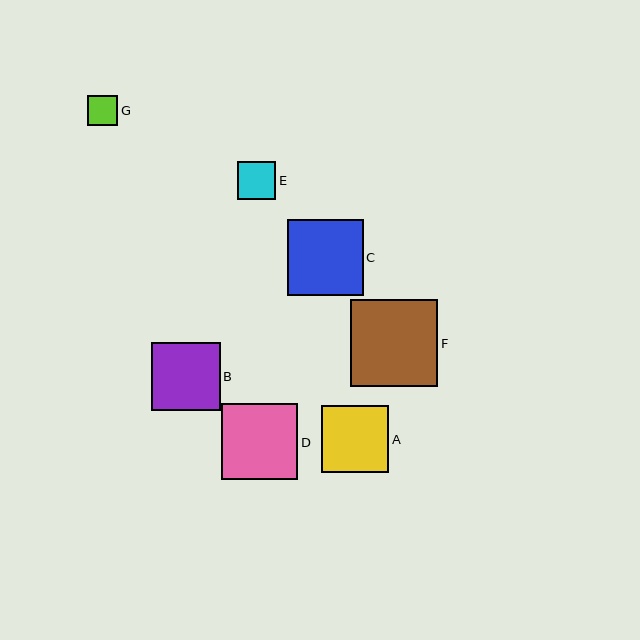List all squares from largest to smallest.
From largest to smallest: F, D, C, B, A, E, G.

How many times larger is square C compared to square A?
Square C is approximately 1.1 times the size of square A.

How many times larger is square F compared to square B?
Square F is approximately 1.3 times the size of square B.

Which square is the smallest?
Square G is the smallest with a size of approximately 30 pixels.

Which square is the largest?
Square F is the largest with a size of approximately 87 pixels.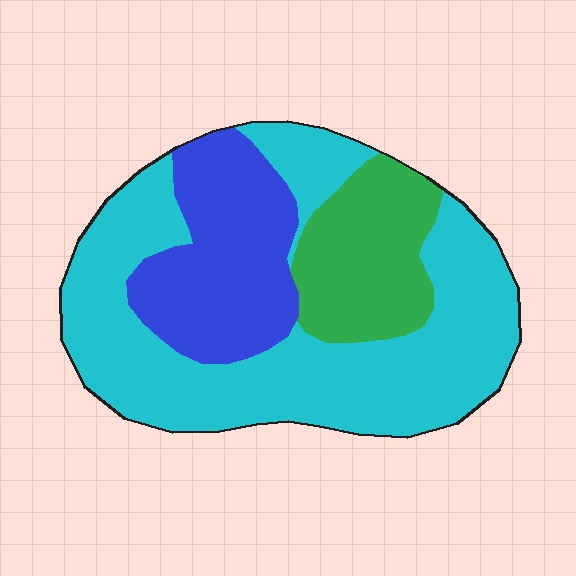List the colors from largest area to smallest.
From largest to smallest: cyan, blue, green.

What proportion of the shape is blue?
Blue covers 24% of the shape.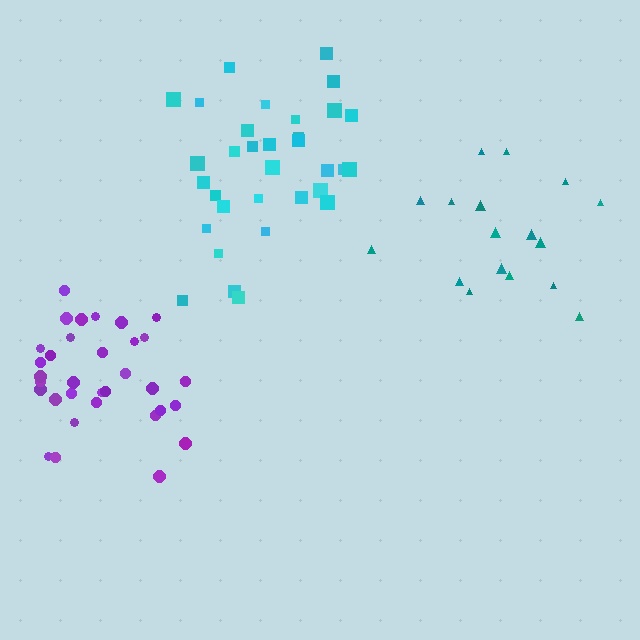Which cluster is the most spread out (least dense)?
Teal.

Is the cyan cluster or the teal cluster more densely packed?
Cyan.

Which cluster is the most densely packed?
Purple.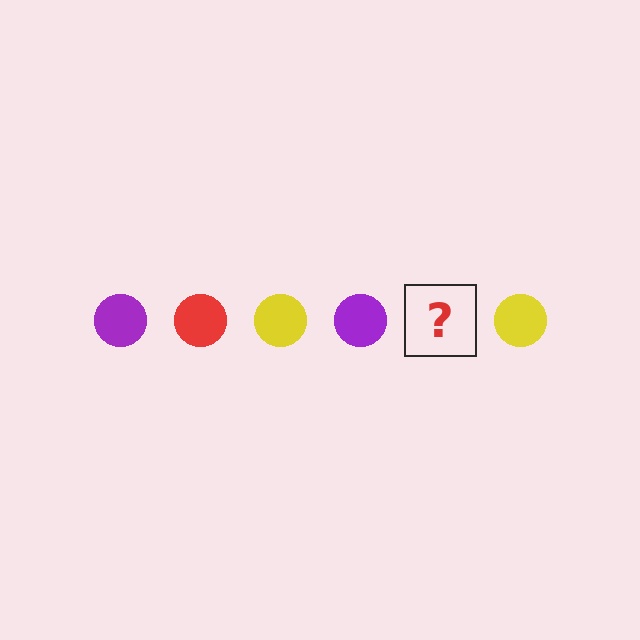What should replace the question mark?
The question mark should be replaced with a red circle.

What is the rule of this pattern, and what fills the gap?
The rule is that the pattern cycles through purple, red, yellow circles. The gap should be filled with a red circle.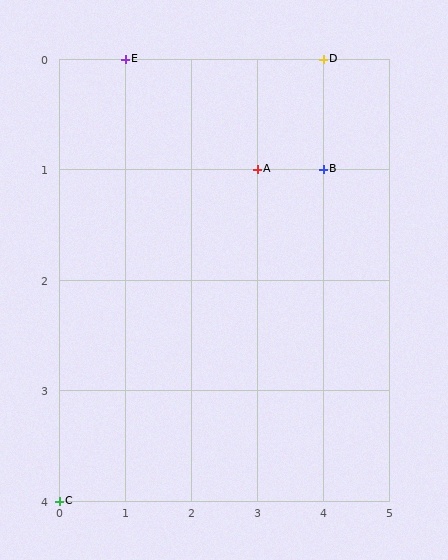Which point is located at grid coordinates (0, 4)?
Point C is at (0, 4).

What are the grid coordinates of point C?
Point C is at grid coordinates (0, 4).